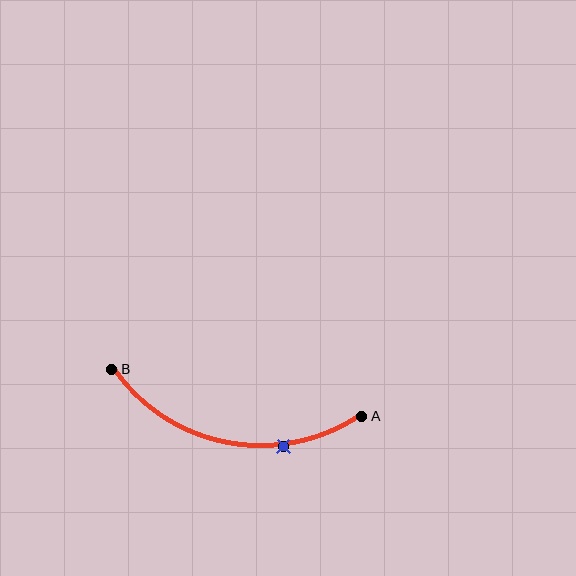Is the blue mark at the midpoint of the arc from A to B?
No. The blue mark lies on the arc but is closer to endpoint A. The arc midpoint would be at the point on the curve equidistant along the arc from both A and B.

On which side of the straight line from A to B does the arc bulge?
The arc bulges below the straight line connecting A and B.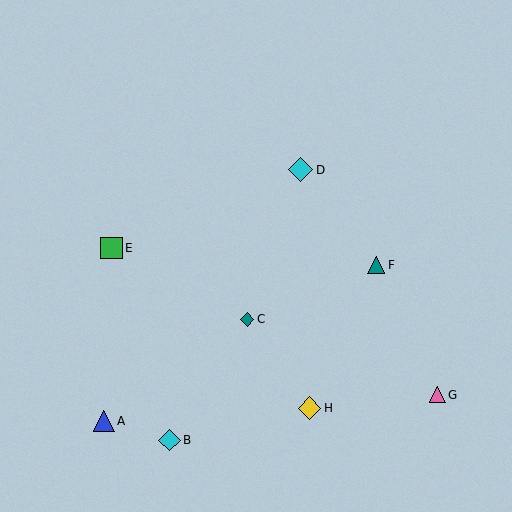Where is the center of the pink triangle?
The center of the pink triangle is at (438, 395).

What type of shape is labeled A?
Shape A is a blue triangle.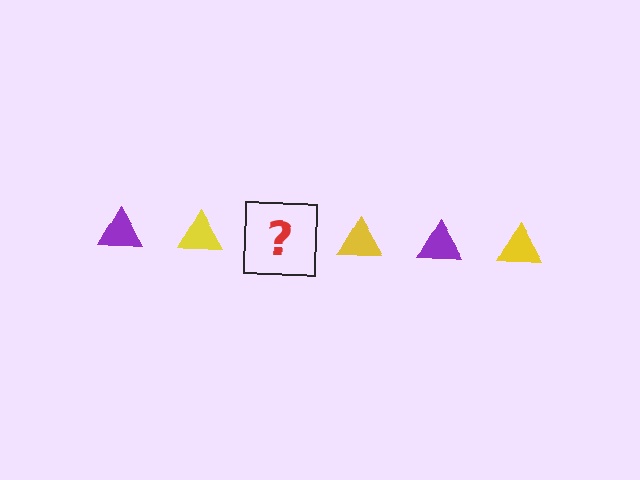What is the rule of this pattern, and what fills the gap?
The rule is that the pattern cycles through purple, yellow triangles. The gap should be filled with a purple triangle.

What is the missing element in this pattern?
The missing element is a purple triangle.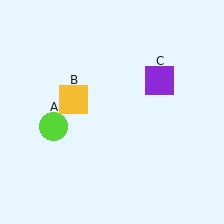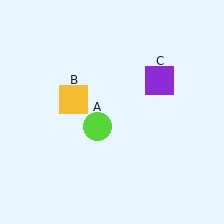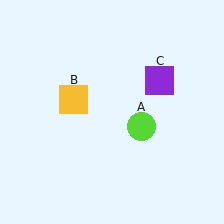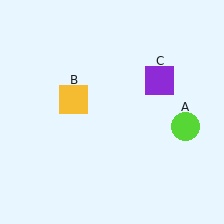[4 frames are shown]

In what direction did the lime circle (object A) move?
The lime circle (object A) moved right.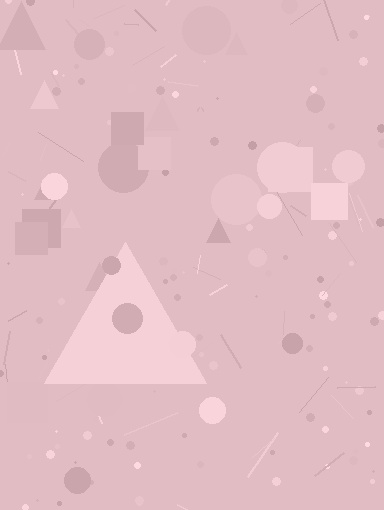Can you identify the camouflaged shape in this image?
The camouflaged shape is a triangle.